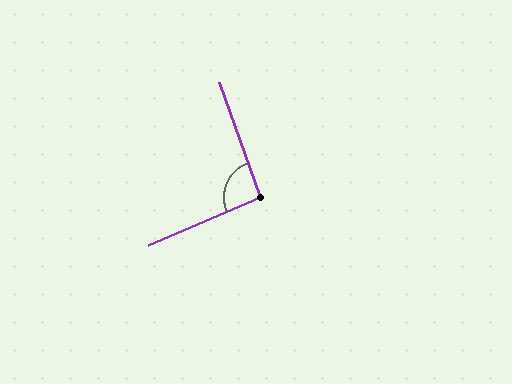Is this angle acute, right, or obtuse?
It is approximately a right angle.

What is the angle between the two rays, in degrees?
Approximately 94 degrees.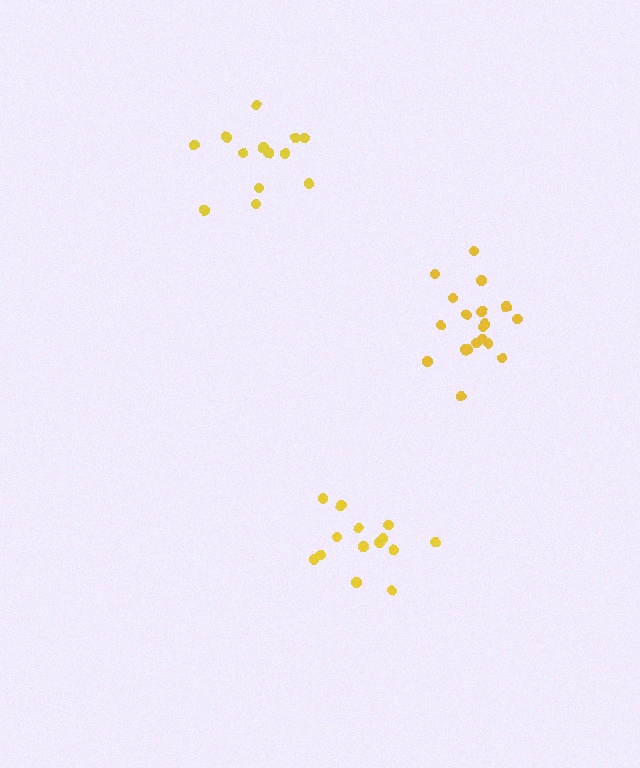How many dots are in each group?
Group 1: 19 dots, Group 2: 13 dots, Group 3: 14 dots (46 total).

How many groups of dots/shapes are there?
There are 3 groups.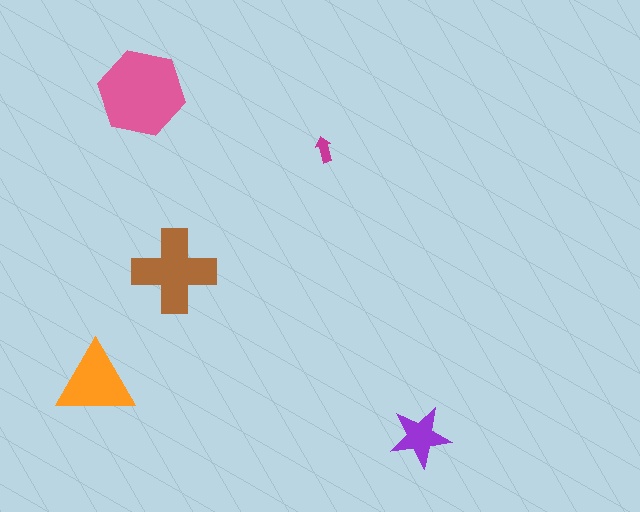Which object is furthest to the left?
The orange triangle is leftmost.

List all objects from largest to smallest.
The pink hexagon, the brown cross, the orange triangle, the purple star, the magenta arrow.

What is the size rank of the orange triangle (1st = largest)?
3rd.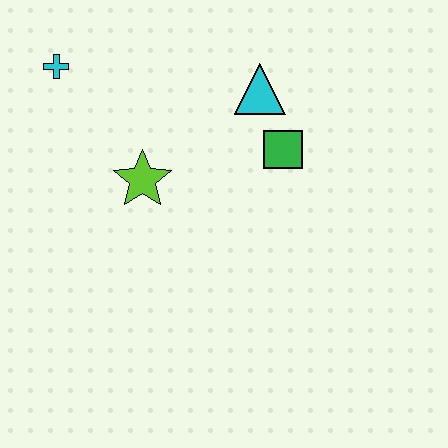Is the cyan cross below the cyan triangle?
No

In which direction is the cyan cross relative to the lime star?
The cyan cross is above the lime star.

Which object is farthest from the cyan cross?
The green square is farthest from the cyan cross.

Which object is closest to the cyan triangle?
The green square is closest to the cyan triangle.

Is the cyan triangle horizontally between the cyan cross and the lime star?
No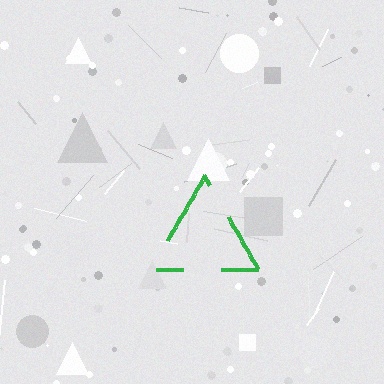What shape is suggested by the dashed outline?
The dashed outline suggests a triangle.